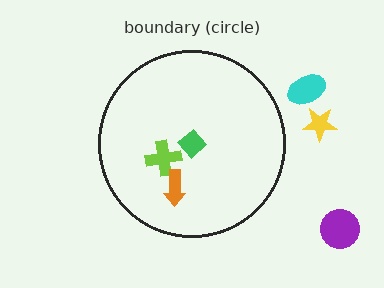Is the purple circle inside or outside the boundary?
Outside.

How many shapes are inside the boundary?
3 inside, 3 outside.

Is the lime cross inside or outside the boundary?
Inside.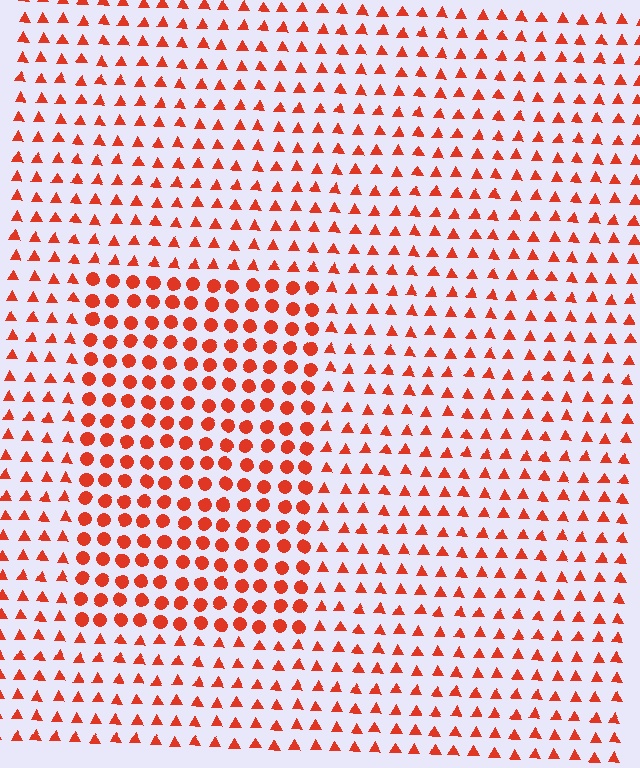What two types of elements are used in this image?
The image uses circles inside the rectangle region and triangles outside it.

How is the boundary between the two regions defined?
The boundary is defined by a change in element shape: circles inside vs. triangles outside. All elements share the same color and spacing.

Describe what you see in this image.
The image is filled with small red elements arranged in a uniform grid. A rectangle-shaped region contains circles, while the surrounding area contains triangles. The boundary is defined purely by the change in element shape.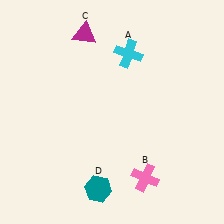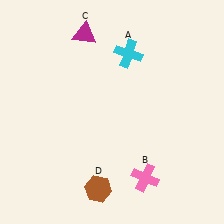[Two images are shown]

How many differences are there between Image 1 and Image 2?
There is 1 difference between the two images.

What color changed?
The hexagon (D) changed from teal in Image 1 to brown in Image 2.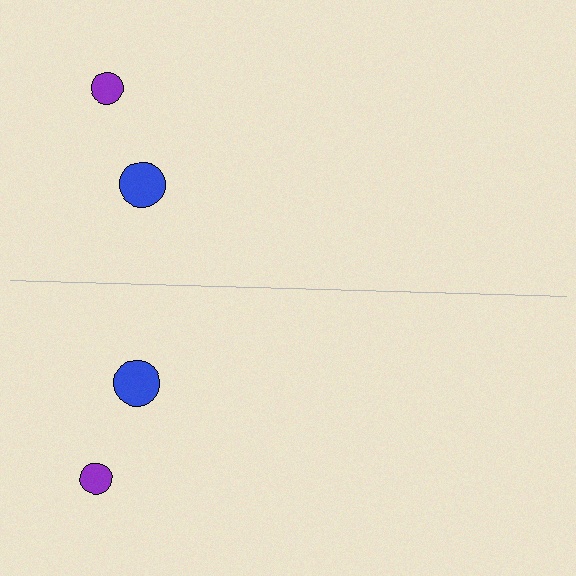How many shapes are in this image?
There are 4 shapes in this image.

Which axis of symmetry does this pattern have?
The pattern has a horizontal axis of symmetry running through the center of the image.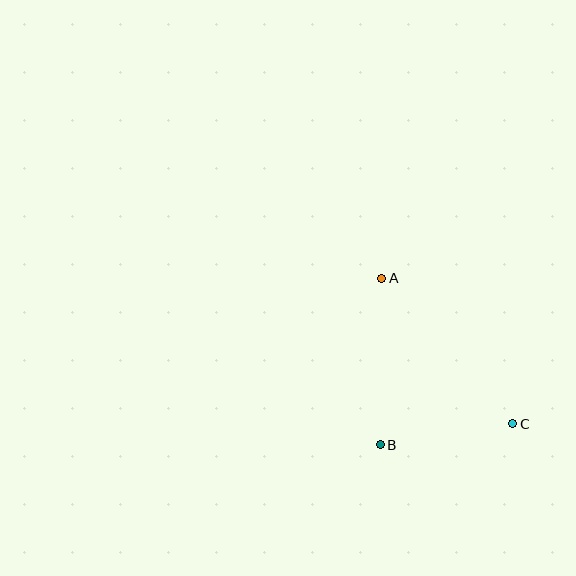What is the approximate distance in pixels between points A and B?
The distance between A and B is approximately 166 pixels.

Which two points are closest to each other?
Points B and C are closest to each other.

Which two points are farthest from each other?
Points A and C are farthest from each other.